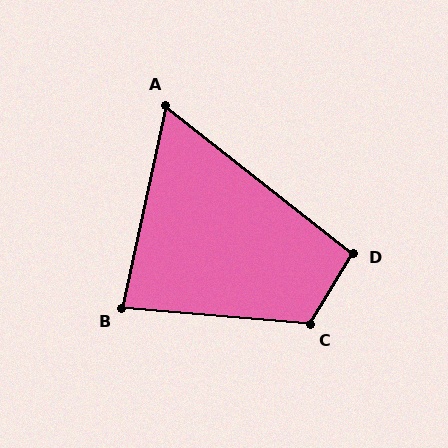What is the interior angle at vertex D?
Approximately 97 degrees (obtuse).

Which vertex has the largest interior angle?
C, at approximately 116 degrees.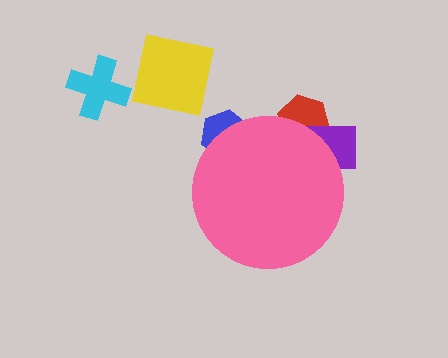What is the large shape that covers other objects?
A pink circle.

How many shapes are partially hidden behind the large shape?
3 shapes are partially hidden.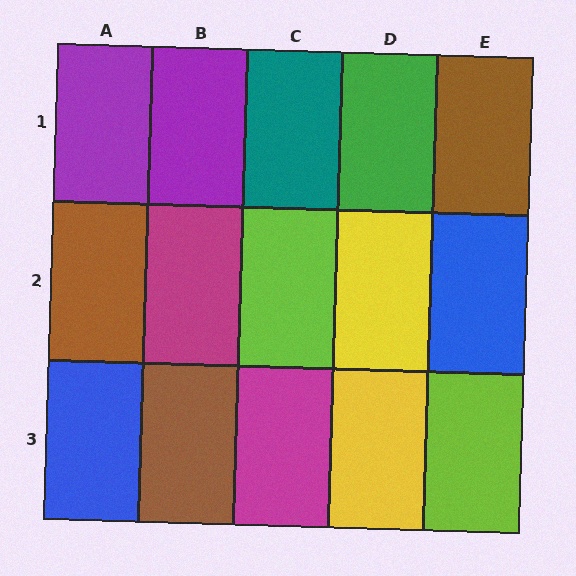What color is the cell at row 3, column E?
Lime.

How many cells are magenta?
2 cells are magenta.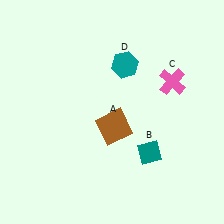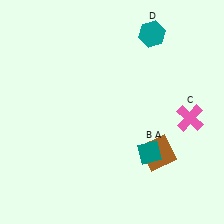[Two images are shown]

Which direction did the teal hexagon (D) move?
The teal hexagon (D) moved up.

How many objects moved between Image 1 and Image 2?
3 objects moved between the two images.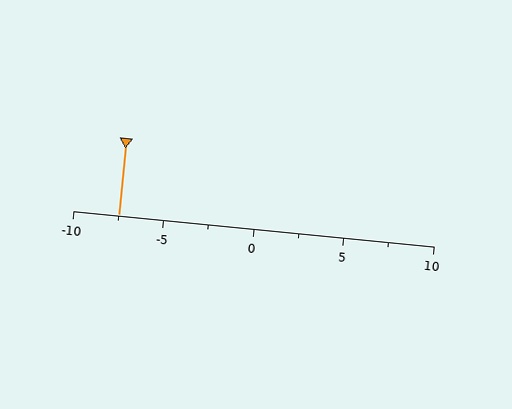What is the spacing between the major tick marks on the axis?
The major ticks are spaced 5 apart.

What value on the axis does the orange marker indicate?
The marker indicates approximately -7.5.